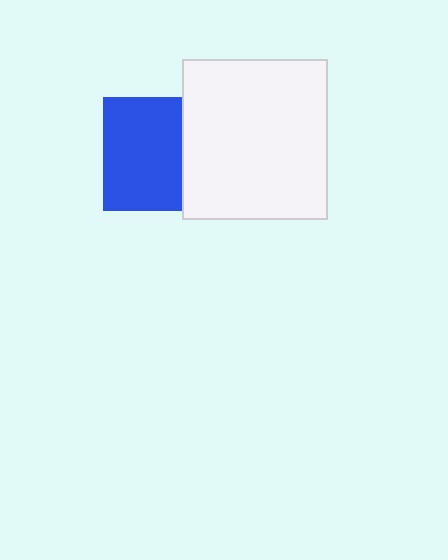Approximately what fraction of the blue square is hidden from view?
Roughly 32% of the blue square is hidden behind the white rectangle.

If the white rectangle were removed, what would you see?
You would see the complete blue square.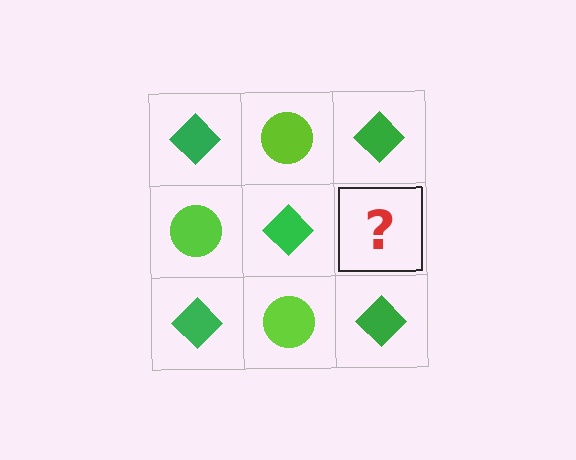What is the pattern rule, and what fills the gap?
The rule is that it alternates green diamond and lime circle in a checkerboard pattern. The gap should be filled with a lime circle.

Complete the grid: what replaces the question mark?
The question mark should be replaced with a lime circle.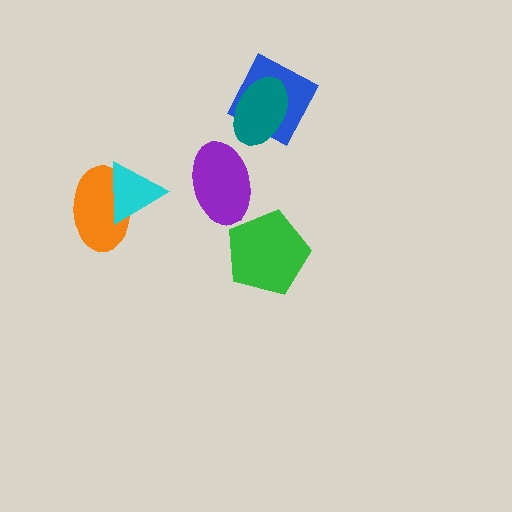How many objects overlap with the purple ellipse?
0 objects overlap with the purple ellipse.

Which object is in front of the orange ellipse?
The cyan triangle is in front of the orange ellipse.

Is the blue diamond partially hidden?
Yes, it is partially covered by another shape.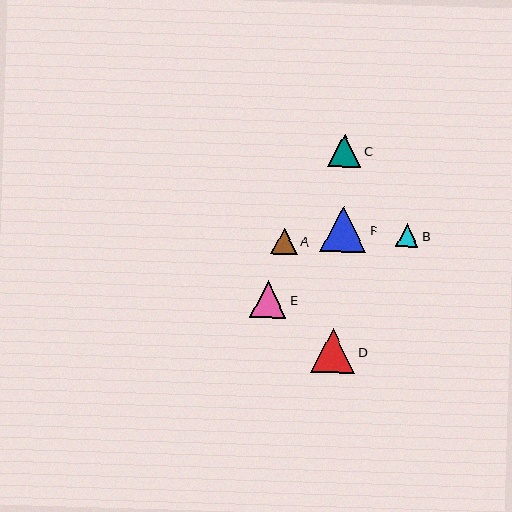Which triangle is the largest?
Triangle F is the largest with a size of approximately 46 pixels.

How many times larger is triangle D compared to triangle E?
Triangle D is approximately 1.2 times the size of triangle E.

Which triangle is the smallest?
Triangle B is the smallest with a size of approximately 22 pixels.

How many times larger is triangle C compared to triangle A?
Triangle C is approximately 1.3 times the size of triangle A.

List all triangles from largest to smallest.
From largest to smallest: F, D, E, C, A, B.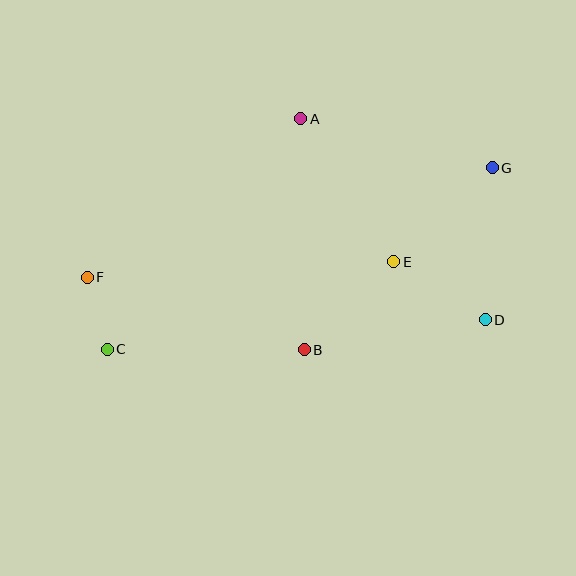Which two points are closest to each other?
Points C and F are closest to each other.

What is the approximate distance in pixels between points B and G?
The distance between B and G is approximately 261 pixels.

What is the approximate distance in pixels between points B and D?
The distance between B and D is approximately 183 pixels.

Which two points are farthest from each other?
Points C and G are farthest from each other.